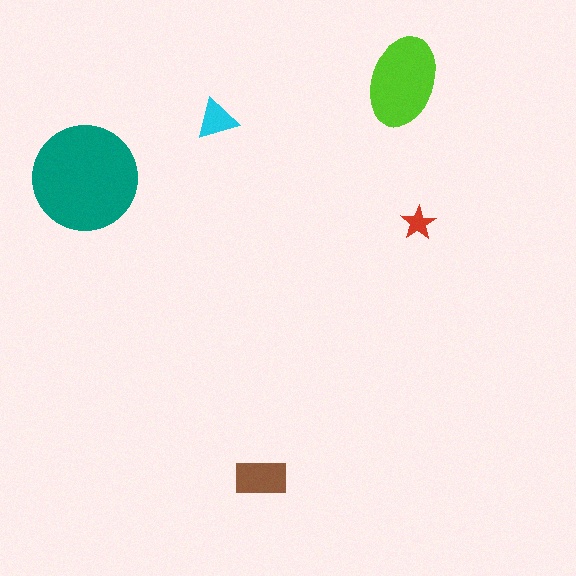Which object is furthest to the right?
The red star is rightmost.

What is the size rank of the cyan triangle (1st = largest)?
4th.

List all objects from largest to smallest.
The teal circle, the lime ellipse, the brown rectangle, the cyan triangle, the red star.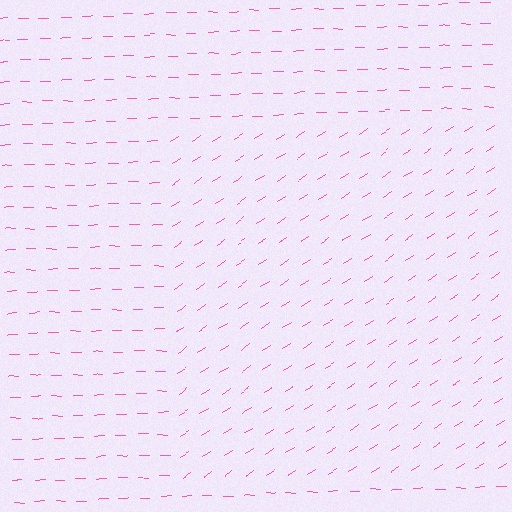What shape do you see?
I see a rectangle.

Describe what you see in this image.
The image is filled with small pink line segments. A rectangle region in the image has lines oriented differently from the surrounding lines, creating a visible texture boundary.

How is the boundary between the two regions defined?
The boundary is defined purely by a change in line orientation (approximately 34 degrees difference). All lines are the same color and thickness.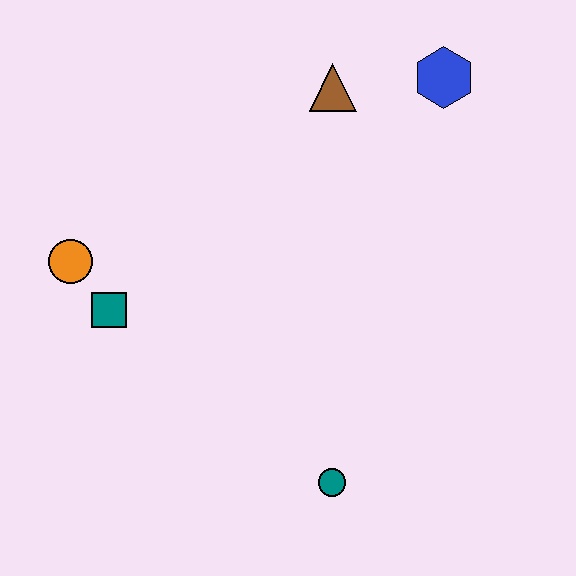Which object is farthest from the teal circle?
The blue hexagon is farthest from the teal circle.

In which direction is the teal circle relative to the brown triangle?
The teal circle is below the brown triangle.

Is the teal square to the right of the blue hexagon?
No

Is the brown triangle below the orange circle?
No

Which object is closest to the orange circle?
The teal square is closest to the orange circle.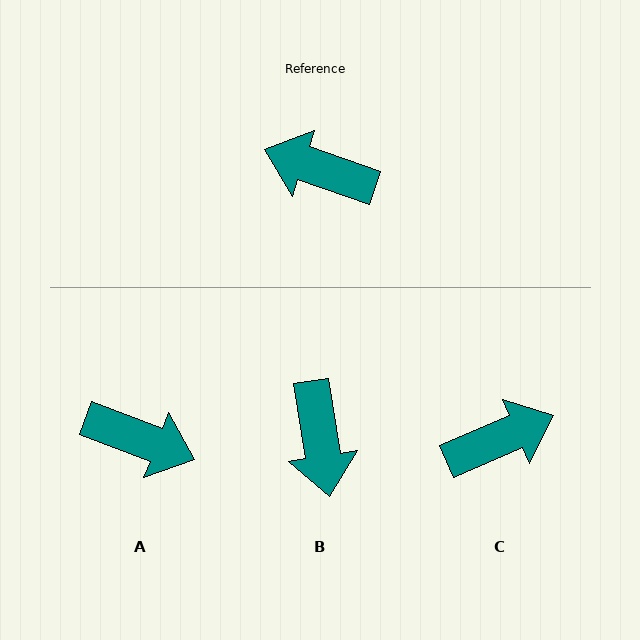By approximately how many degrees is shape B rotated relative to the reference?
Approximately 118 degrees counter-clockwise.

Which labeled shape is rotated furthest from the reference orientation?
A, about 178 degrees away.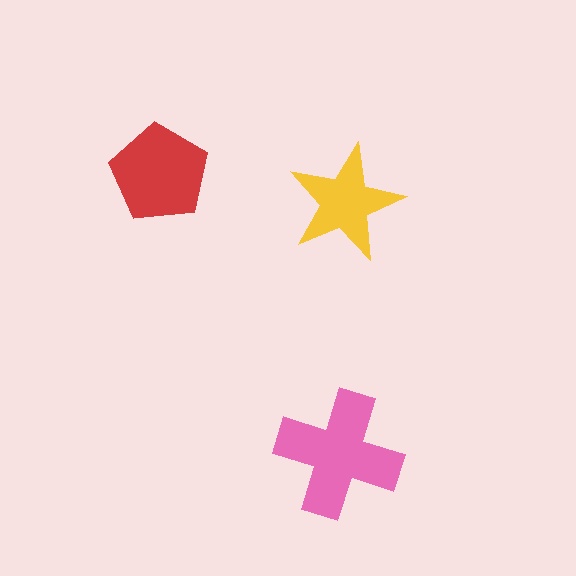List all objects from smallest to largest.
The yellow star, the red pentagon, the pink cross.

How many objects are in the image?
There are 3 objects in the image.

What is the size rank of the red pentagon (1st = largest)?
2nd.